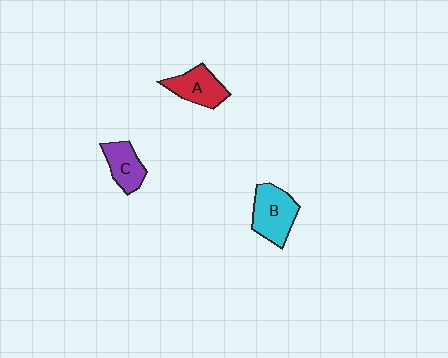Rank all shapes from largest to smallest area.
From largest to smallest: B (cyan), A (red), C (purple).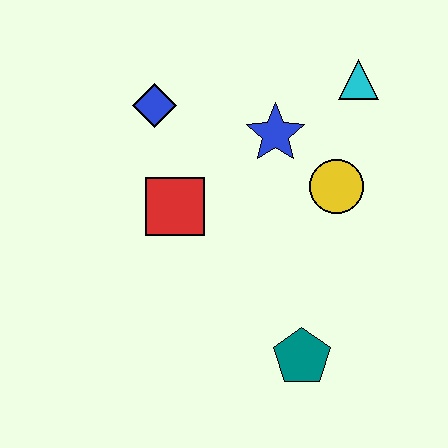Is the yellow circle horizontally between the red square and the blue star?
No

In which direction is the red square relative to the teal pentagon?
The red square is above the teal pentagon.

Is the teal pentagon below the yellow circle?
Yes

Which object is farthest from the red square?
The cyan triangle is farthest from the red square.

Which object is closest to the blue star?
The yellow circle is closest to the blue star.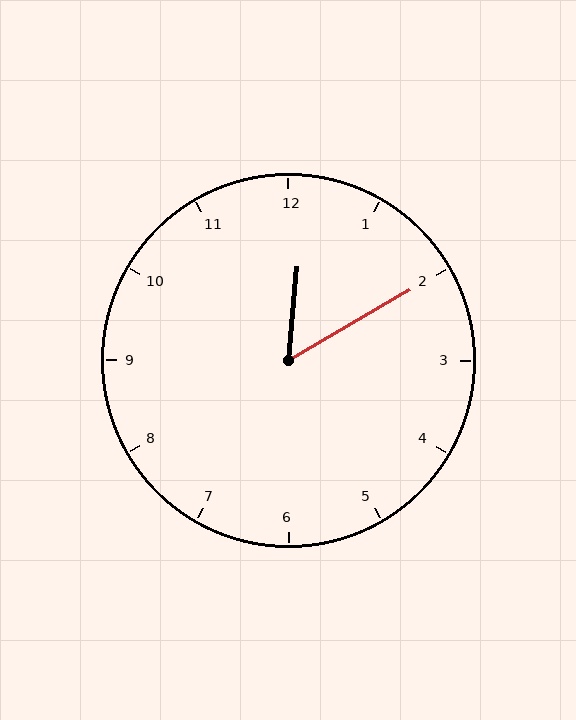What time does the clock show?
12:10.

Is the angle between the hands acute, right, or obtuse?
It is acute.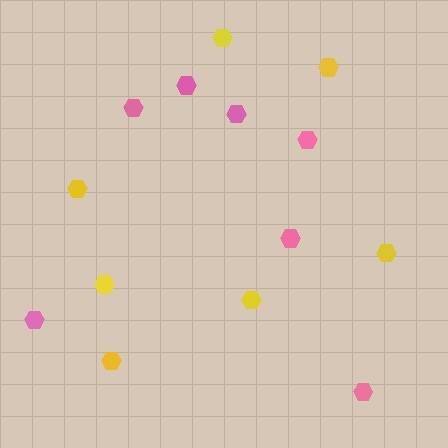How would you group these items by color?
There are 2 groups: one group of pink hexagons (7) and one group of yellow hexagons (7).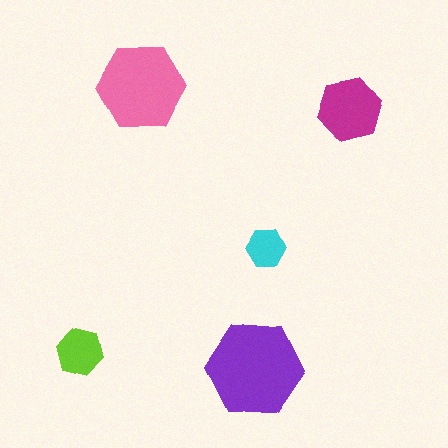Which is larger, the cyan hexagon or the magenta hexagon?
The magenta one.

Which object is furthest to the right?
The magenta hexagon is rightmost.